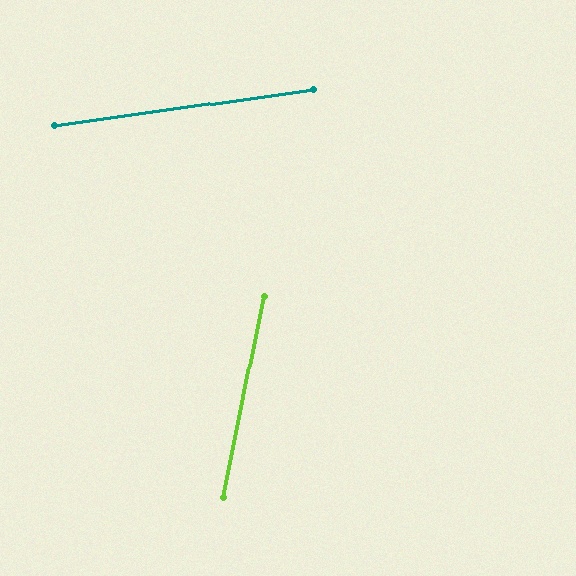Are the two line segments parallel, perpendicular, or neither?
Neither parallel nor perpendicular — they differ by about 71°.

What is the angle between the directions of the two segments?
Approximately 71 degrees.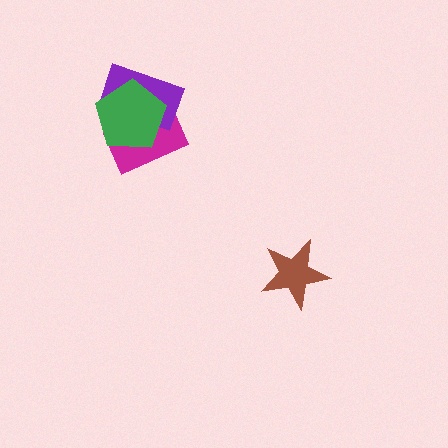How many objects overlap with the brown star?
0 objects overlap with the brown star.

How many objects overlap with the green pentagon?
2 objects overlap with the green pentagon.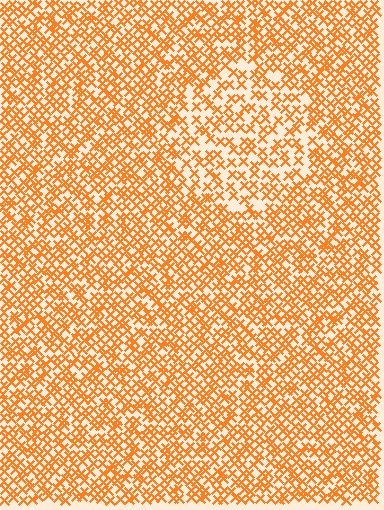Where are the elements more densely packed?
The elements are more densely packed outside the circle boundary.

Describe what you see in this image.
The image contains small orange elements arranged at two different densities. A circle-shaped region is visible where the elements are less densely packed than the surrounding area.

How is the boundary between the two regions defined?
The boundary is defined by a change in element density (approximately 1.6x ratio). All elements are the same color, size, and shape.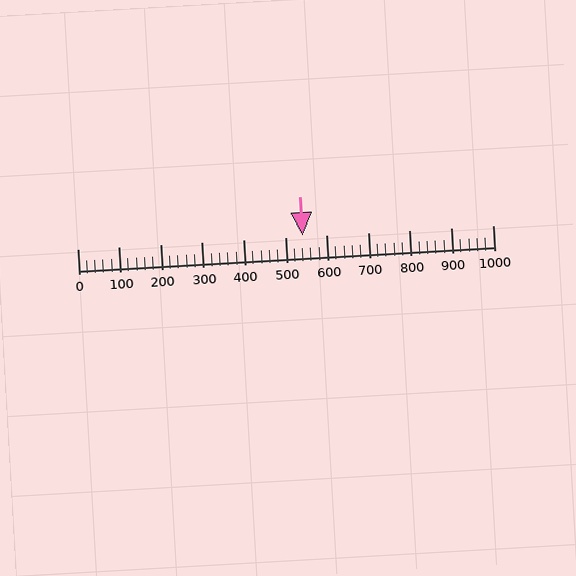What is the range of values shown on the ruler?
The ruler shows values from 0 to 1000.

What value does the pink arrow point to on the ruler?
The pink arrow points to approximately 542.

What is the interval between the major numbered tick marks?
The major tick marks are spaced 100 units apart.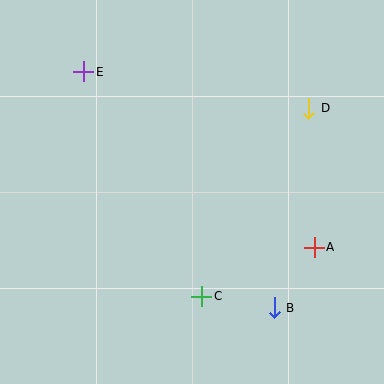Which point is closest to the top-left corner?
Point E is closest to the top-left corner.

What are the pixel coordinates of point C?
Point C is at (202, 296).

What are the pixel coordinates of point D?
Point D is at (309, 108).